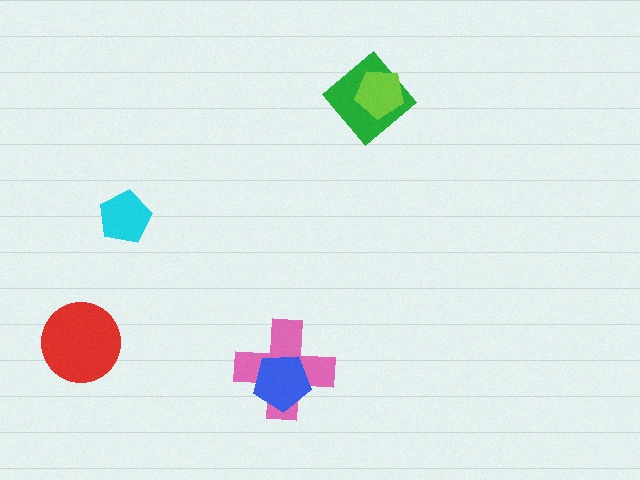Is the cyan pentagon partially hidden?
No, no other shape covers it.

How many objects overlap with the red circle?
0 objects overlap with the red circle.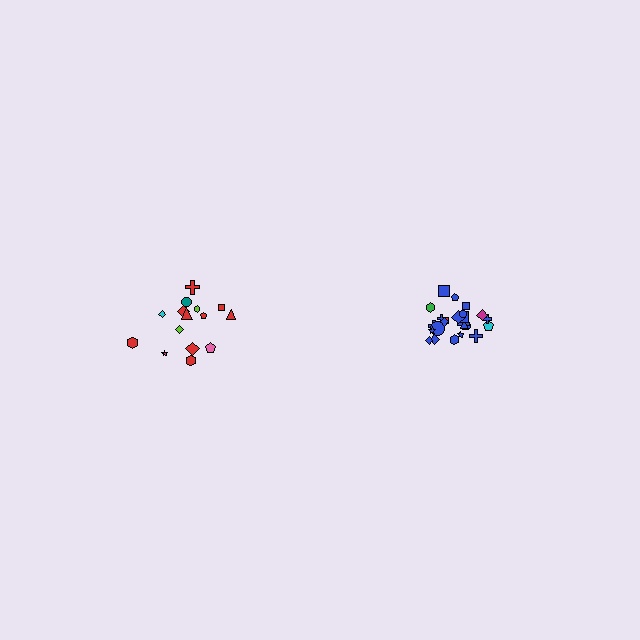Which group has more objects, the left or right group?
The right group.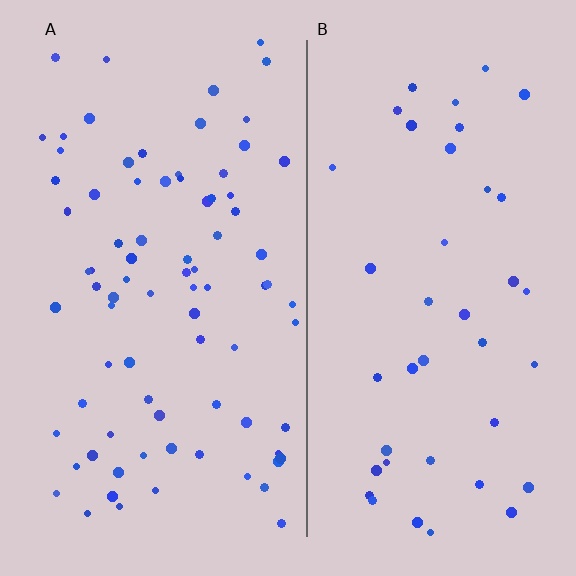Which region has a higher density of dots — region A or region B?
A (the left).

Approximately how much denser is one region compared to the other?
Approximately 2.0× — region A over region B.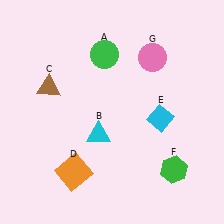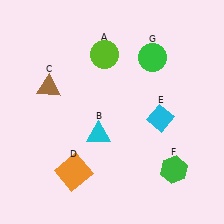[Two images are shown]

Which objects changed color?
A changed from green to lime. G changed from pink to green.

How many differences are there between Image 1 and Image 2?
There are 2 differences between the two images.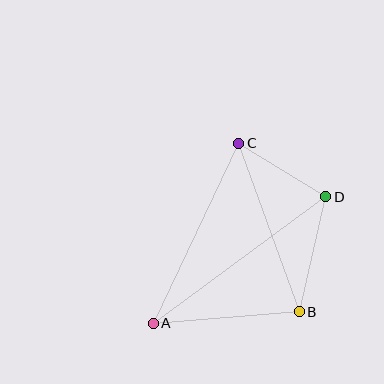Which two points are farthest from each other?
Points A and D are farthest from each other.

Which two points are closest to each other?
Points C and D are closest to each other.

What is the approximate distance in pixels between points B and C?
The distance between B and C is approximately 179 pixels.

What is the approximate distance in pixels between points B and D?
The distance between B and D is approximately 118 pixels.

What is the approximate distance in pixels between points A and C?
The distance between A and C is approximately 199 pixels.